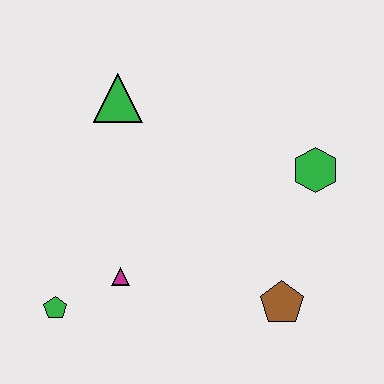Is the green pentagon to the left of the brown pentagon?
Yes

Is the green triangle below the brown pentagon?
No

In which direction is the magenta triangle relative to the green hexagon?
The magenta triangle is to the left of the green hexagon.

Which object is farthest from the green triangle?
The brown pentagon is farthest from the green triangle.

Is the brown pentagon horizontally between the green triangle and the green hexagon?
Yes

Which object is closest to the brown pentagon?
The green hexagon is closest to the brown pentagon.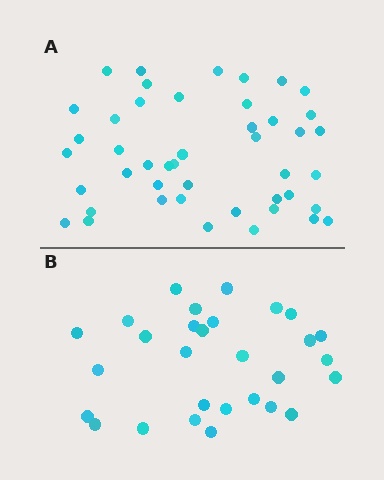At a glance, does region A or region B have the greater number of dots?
Region A (the top region) has more dots.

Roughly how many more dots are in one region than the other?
Region A has approximately 15 more dots than region B.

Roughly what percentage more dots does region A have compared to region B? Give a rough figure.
About 55% more.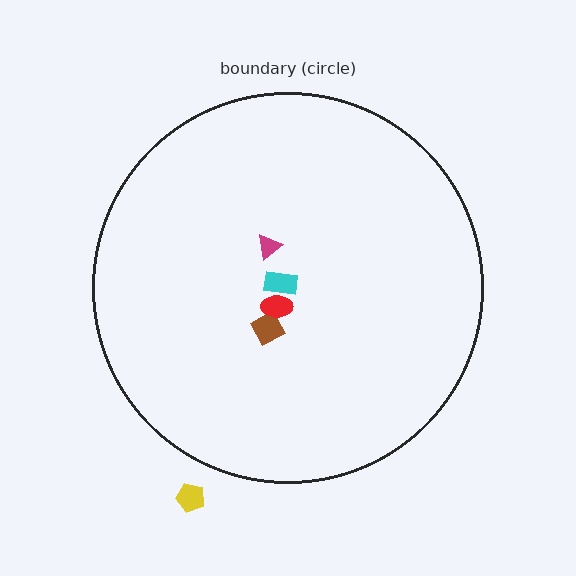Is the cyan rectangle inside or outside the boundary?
Inside.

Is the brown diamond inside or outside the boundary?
Inside.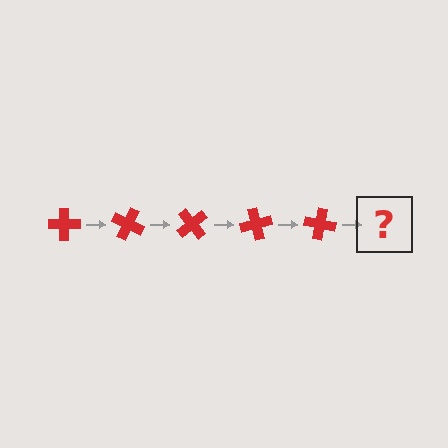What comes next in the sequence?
The next element should be a red cross rotated 125 degrees.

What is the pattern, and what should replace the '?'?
The pattern is that the cross rotates 25 degrees each step. The '?' should be a red cross rotated 125 degrees.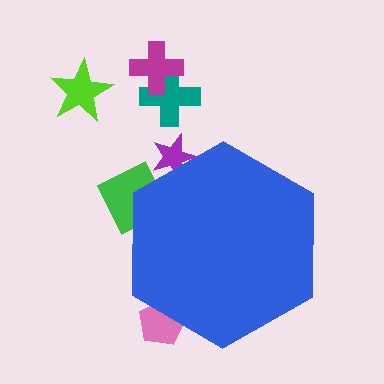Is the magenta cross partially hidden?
No, the magenta cross is fully visible.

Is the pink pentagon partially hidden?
Yes, the pink pentagon is partially hidden behind the blue hexagon.